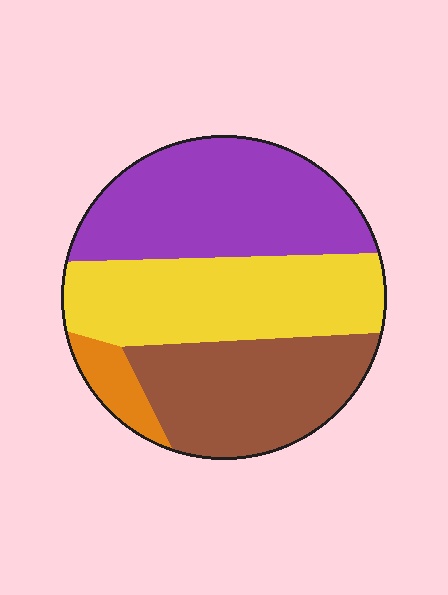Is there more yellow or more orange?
Yellow.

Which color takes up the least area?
Orange, at roughly 5%.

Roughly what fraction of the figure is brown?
Brown covers 28% of the figure.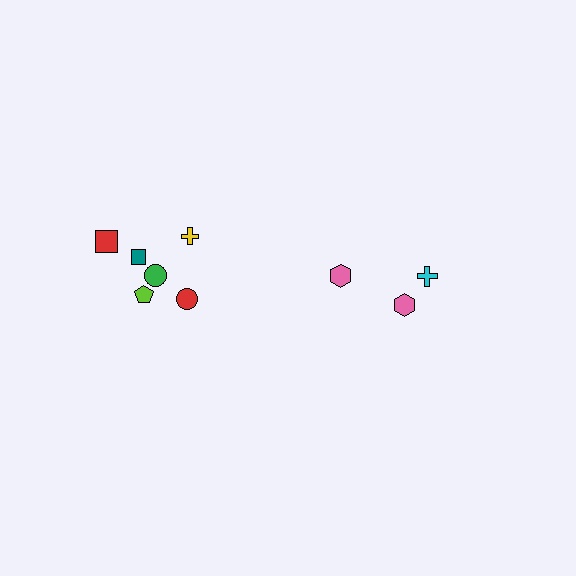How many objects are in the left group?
There are 6 objects.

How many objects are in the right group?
There are 3 objects.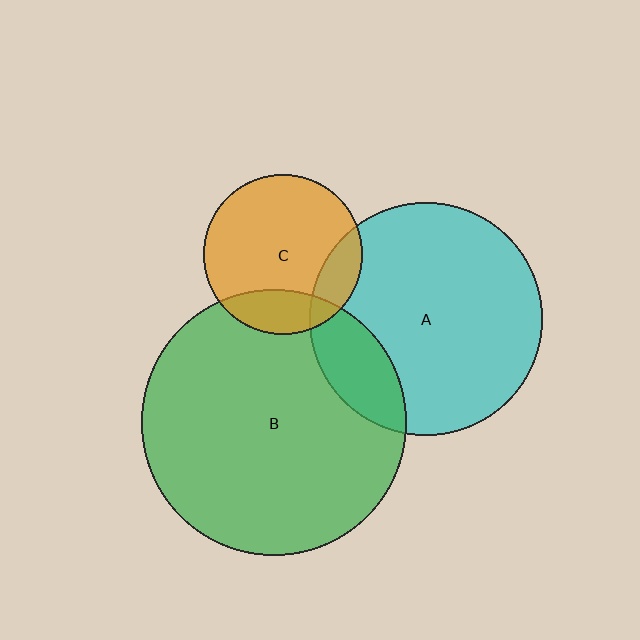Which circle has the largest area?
Circle B (green).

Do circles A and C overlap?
Yes.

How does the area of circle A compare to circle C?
Approximately 2.1 times.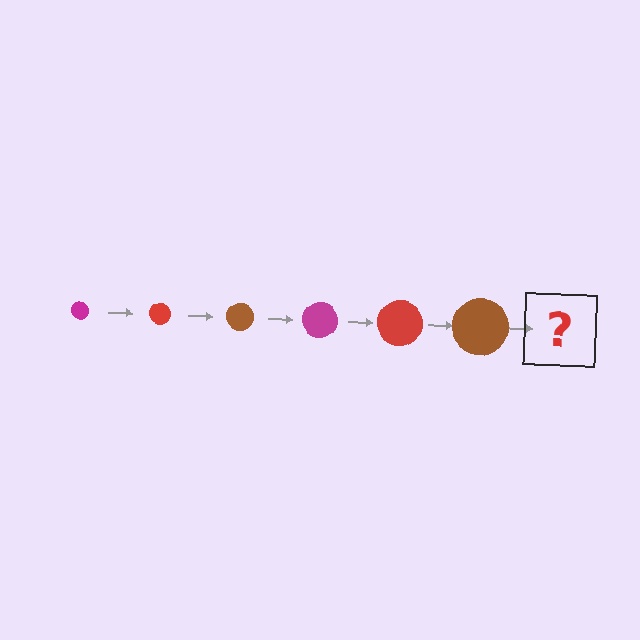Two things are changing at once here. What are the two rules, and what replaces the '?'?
The two rules are that the circle grows larger each step and the color cycles through magenta, red, and brown. The '?' should be a magenta circle, larger than the previous one.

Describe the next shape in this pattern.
It should be a magenta circle, larger than the previous one.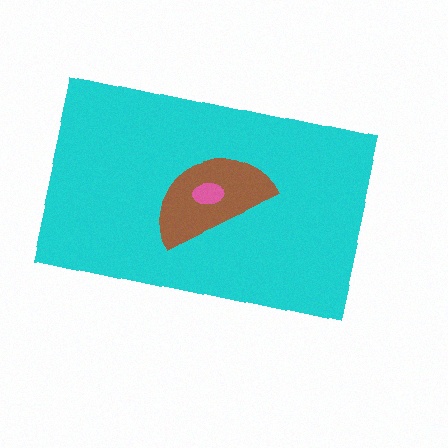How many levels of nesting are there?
3.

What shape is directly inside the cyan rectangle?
The brown semicircle.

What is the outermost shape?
The cyan rectangle.